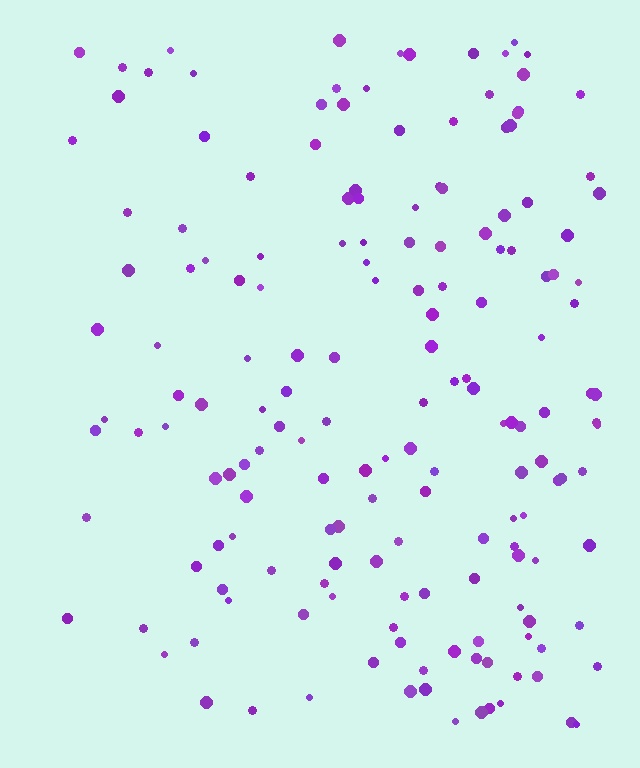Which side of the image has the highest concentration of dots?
The right.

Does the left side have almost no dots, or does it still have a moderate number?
Still a moderate number, just noticeably fewer than the right.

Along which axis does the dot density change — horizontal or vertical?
Horizontal.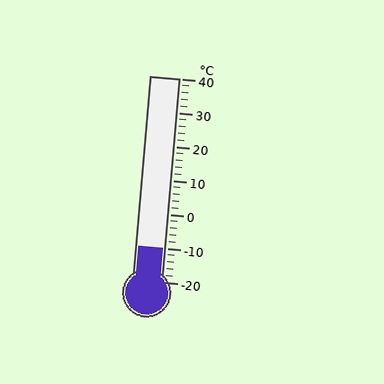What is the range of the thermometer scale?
The thermometer scale ranges from -20°C to 40°C.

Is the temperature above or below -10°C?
The temperature is at -10°C.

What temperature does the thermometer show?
The thermometer shows approximately -10°C.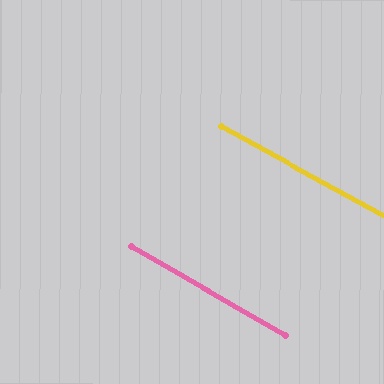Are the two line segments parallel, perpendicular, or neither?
Parallel — their directions differ by only 1.1°.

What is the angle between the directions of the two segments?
Approximately 1 degree.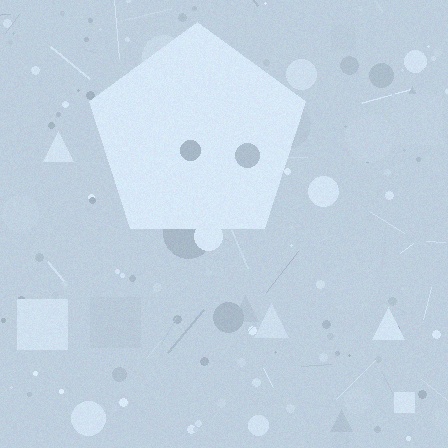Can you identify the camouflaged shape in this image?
The camouflaged shape is a pentagon.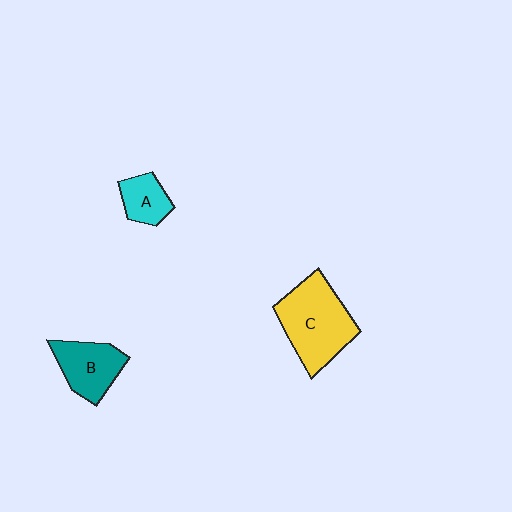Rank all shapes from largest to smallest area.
From largest to smallest: C (yellow), B (teal), A (cyan).